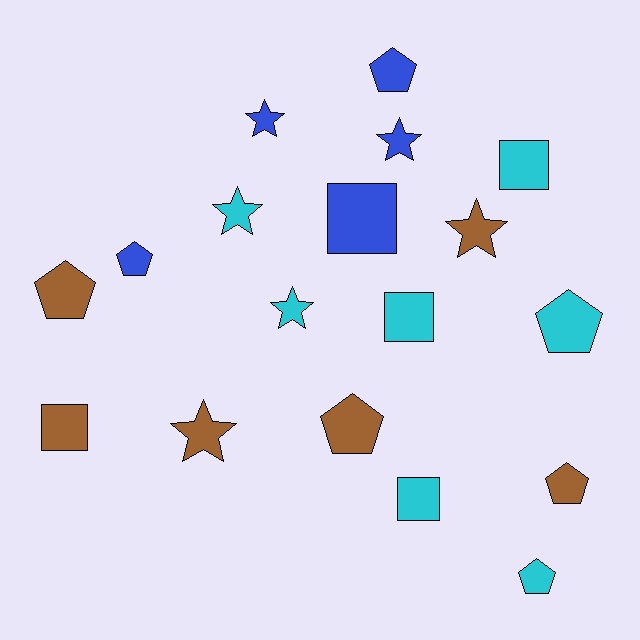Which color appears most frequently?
Cyan, with 7 objects.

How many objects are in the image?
There are 18 objects.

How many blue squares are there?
There is 1 blue square.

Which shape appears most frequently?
Pentagon, with 7 objects.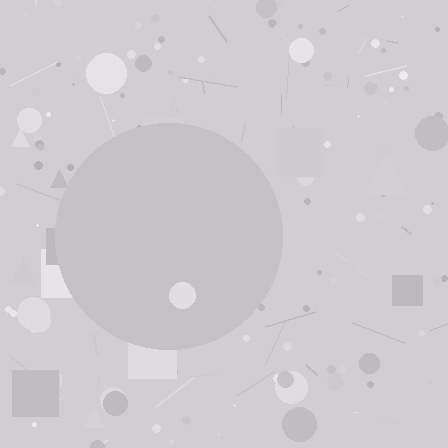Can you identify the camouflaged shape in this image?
The camouflaged shape is a circle.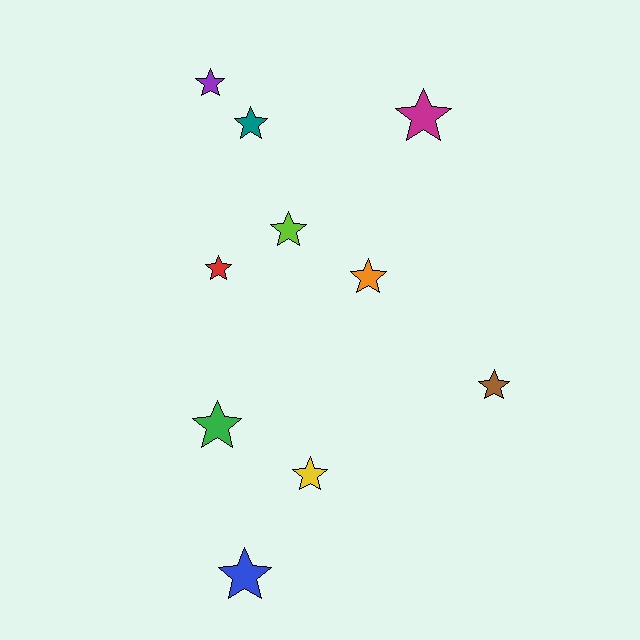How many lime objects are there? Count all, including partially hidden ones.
There is 1 lime object.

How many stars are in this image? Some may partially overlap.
There are 10 stars.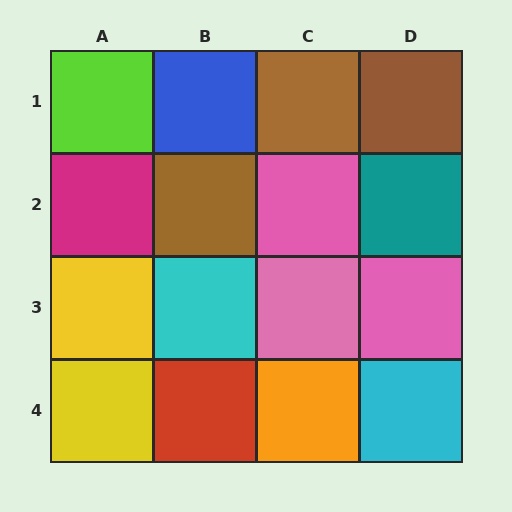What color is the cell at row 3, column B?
Cyan.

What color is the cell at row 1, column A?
Lime.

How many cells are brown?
3 cells are brown.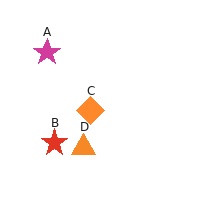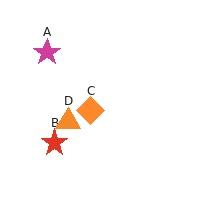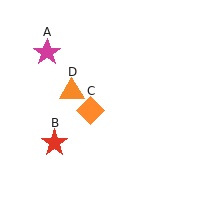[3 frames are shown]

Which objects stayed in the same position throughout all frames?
Magenta star (object A) and red star (object B) and orange diamond (object C) remained stationary.